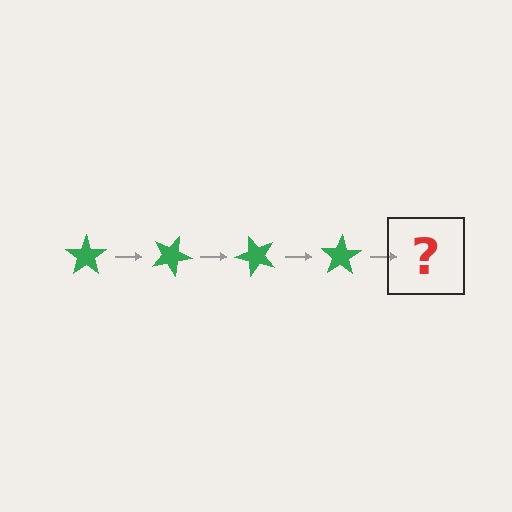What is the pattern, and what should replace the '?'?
The pattern is that the star rotates 25 degrees each step. The '?' should be a green star rotated 100 degrees.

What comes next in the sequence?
The next element should be a green star rotated 100 degrees.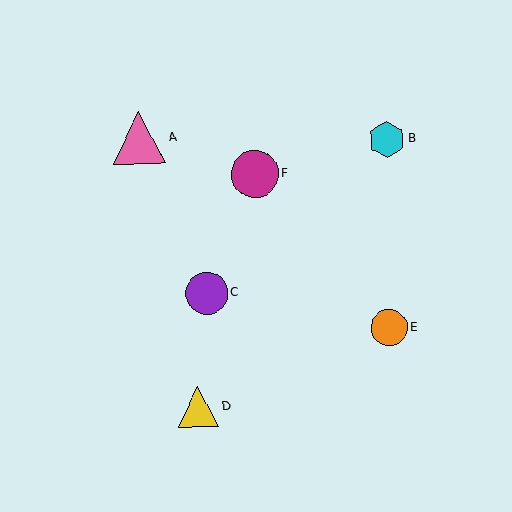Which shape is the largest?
The pink triangle (labeled A) is the largest.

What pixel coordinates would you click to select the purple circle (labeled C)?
Click at (207, 293) to select the purple circle C.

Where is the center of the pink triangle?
The center of the pink triangle is at (139, 138).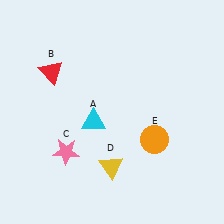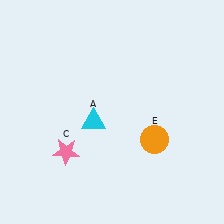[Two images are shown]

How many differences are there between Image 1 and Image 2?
There are 2 differences between the two images.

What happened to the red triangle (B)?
The red triangle (B) was removed in Image 2. It was in the top-left area of Image 1.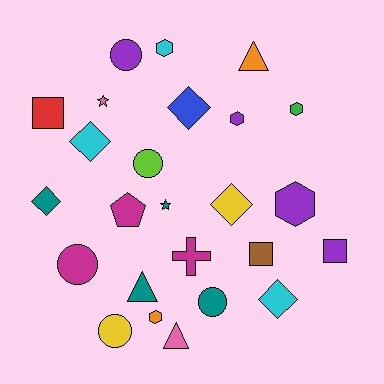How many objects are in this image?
There are 25 objects.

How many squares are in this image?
There are 3 squares.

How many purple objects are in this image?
There are 4 purple objects.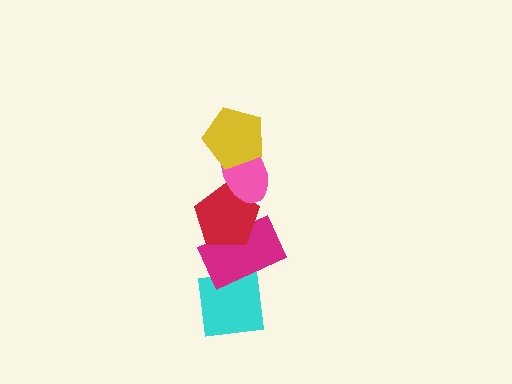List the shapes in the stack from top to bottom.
From top to bottom: the yellow pentagon, the pink ellipse, the red pentagon, the magenta rectangle, the cyan square.